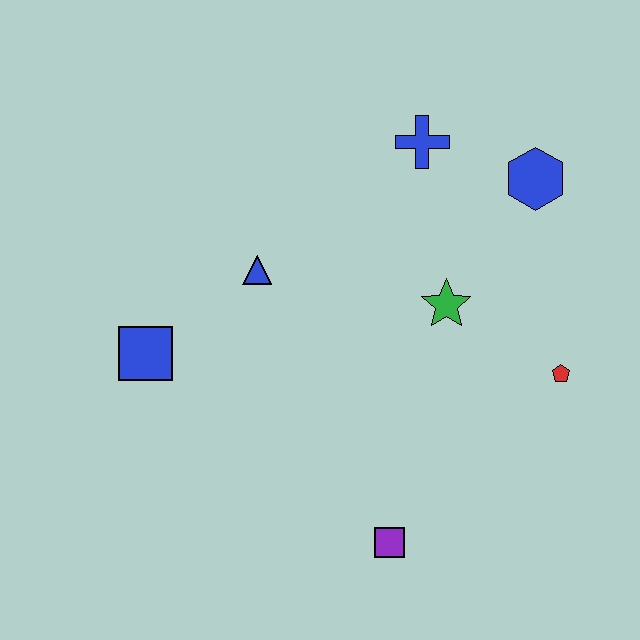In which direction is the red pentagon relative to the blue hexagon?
The red pentagon is below the blue hexagon.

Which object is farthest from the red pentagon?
The blue square is farthest from the red pentagon.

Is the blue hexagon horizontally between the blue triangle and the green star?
No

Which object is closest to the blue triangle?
The blue square is closest to the blue triangle.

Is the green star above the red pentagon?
Yes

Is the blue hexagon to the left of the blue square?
No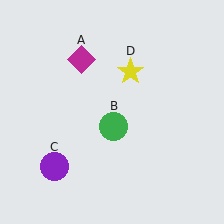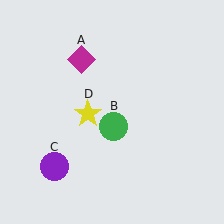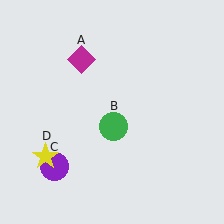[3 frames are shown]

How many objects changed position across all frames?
1 object changed position: yellow star (object D).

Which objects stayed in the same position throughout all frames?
Magenta diamond (object A) and green circle (object B) and purple circle (object C) remained stationary.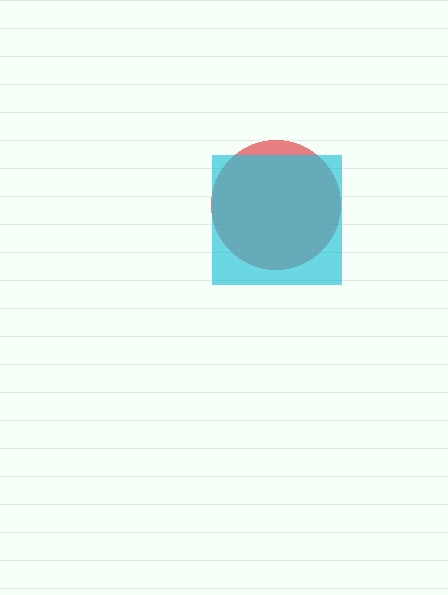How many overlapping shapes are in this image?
There are 2 overlapping shapes in the image.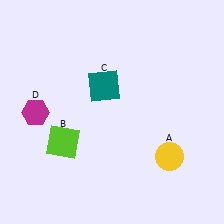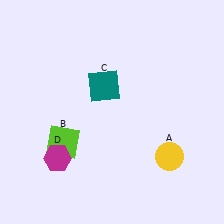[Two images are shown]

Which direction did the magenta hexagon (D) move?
The magenta hexagon (D) moved down.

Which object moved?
The magenta hexagon (D) moved down.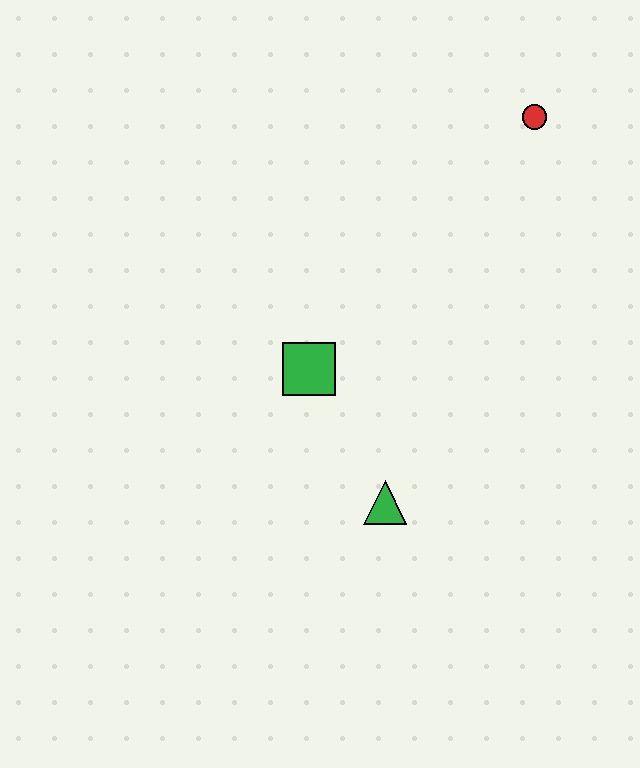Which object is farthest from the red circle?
The green triangle is farthest from the red circle.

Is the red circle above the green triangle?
Yes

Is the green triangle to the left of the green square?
No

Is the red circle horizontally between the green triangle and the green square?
No